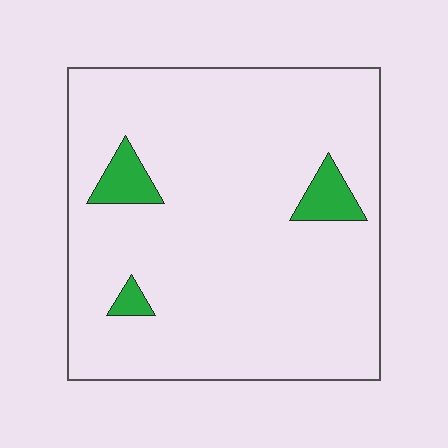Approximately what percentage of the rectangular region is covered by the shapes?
Approximately 5%.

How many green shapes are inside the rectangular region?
3.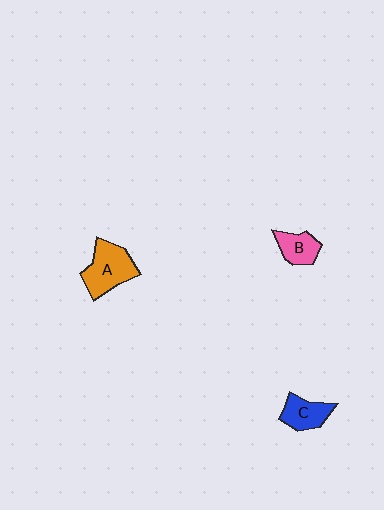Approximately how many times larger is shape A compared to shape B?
Approximately 1.7 times.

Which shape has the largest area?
Shape A (orange).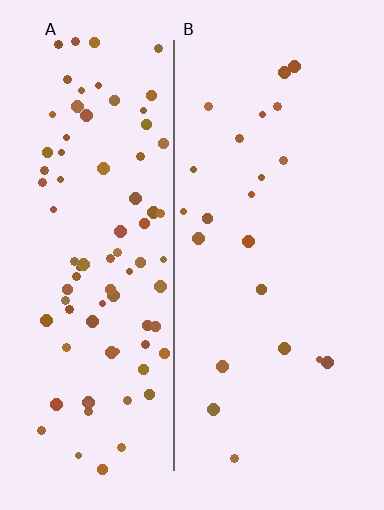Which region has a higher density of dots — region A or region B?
A (the left).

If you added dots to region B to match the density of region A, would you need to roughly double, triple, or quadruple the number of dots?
Approximately quadruple.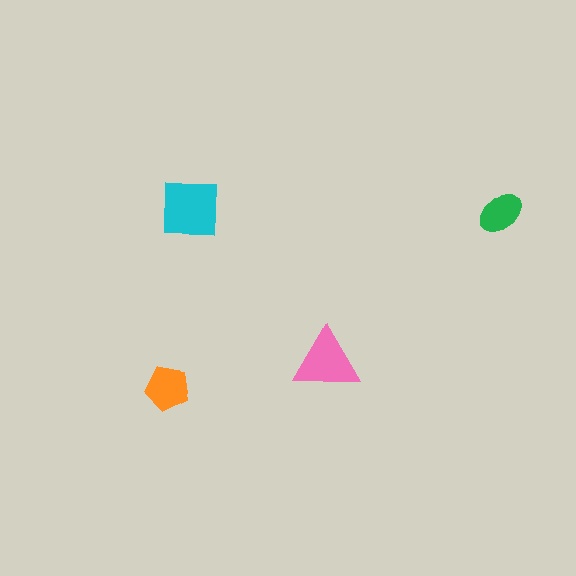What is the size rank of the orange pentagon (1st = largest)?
3rd.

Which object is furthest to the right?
The green ellipse is rightmost.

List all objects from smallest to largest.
The green ellipse, the orange pentagon, the pink triangle, the cyan square.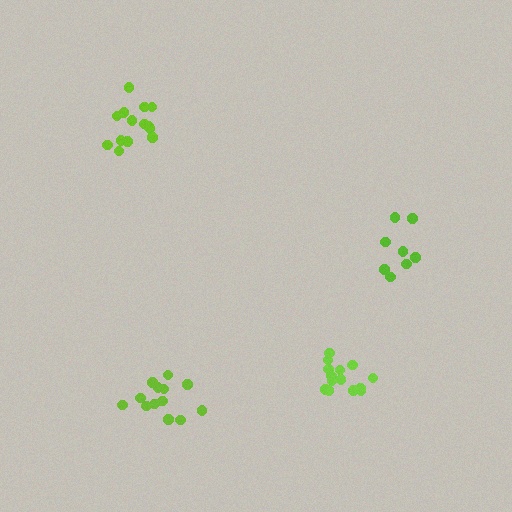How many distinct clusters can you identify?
There are 4 distinct clusters.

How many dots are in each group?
Group 1: 13 dots, Group 2: 14 dots, Group 3: 14 dots, Group 4: 8 dots (49 total).